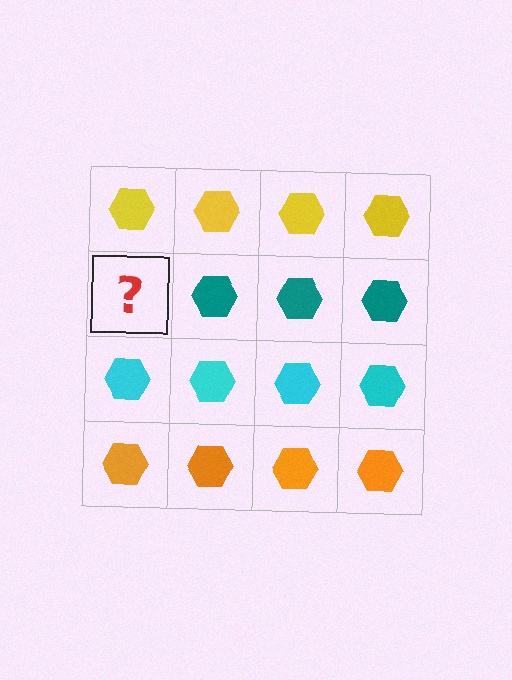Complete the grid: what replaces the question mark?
The question mark should be replaced with a teal hexagon.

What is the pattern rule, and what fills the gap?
The rule is that each row has a consistent color. The gap should be filled with a teal hexagon.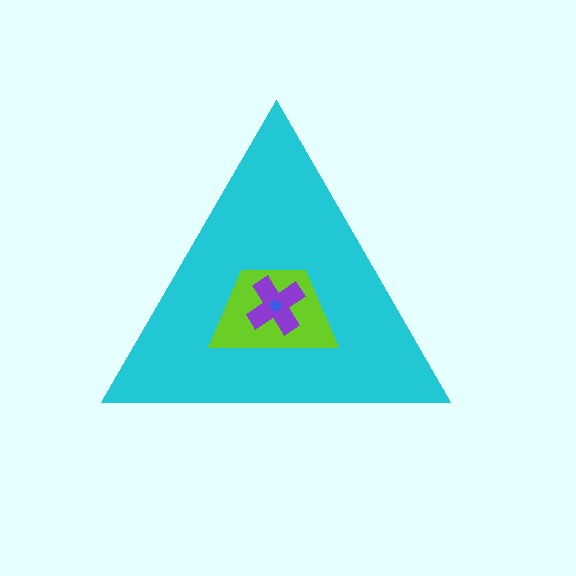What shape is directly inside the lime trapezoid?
The purple cross.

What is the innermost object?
The blue pentagon.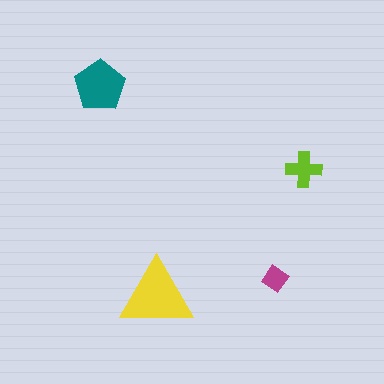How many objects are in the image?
There are 4 objects in the image.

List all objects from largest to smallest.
The yellow triangle, the teal pentagon, the lime cross, the magenta diamond.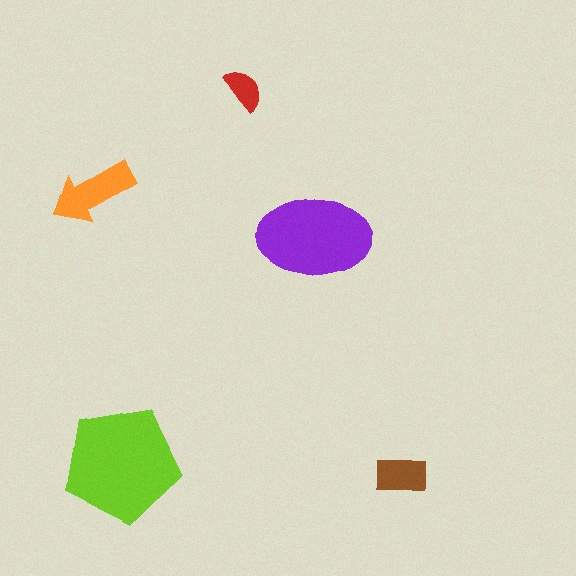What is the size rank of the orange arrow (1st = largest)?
3rd.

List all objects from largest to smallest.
The lime pentagon, the purple ellipse, the orange arrow, the brown rectangle, the red semicircle.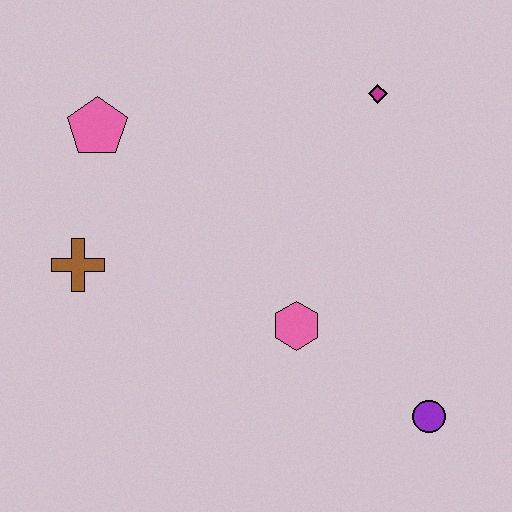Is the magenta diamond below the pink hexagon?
No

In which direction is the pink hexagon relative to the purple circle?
The pink hexagon is to the left of the purple circle.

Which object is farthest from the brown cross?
The purple circle is farthest from the brown cross.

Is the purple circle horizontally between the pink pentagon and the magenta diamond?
No